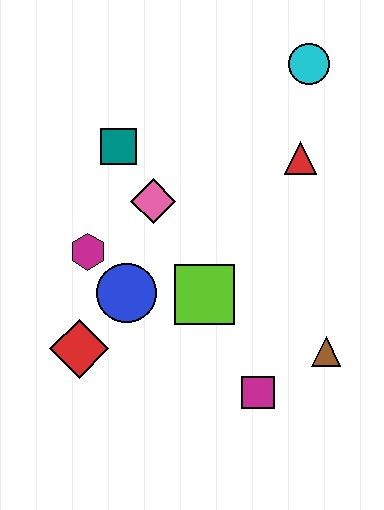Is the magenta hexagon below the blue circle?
No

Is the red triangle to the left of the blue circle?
No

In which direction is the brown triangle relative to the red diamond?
The brown triangle is to the right of the red diamond.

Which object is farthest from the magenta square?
The cyan circle is farthest from the magenta square.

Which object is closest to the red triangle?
The cyan circle is closest to the red triangle.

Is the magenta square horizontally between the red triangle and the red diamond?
Yes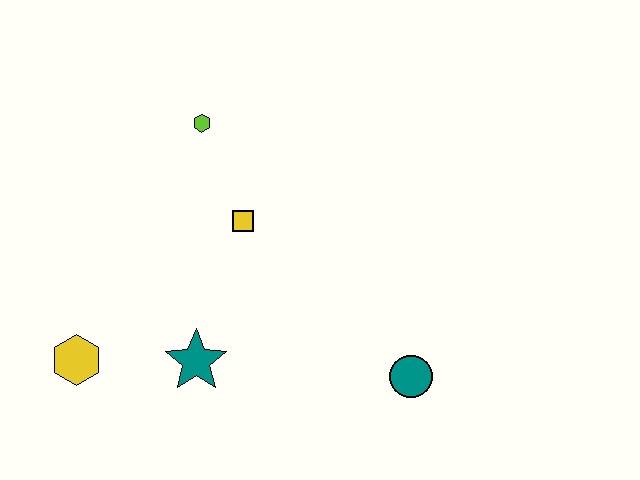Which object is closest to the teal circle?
The teal star is closest to the teal circle.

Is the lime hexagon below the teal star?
No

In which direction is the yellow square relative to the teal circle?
The yellow square is to the left of the teal circle.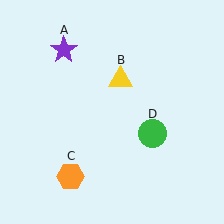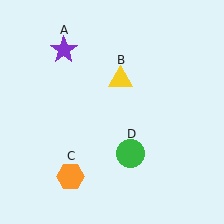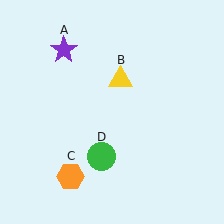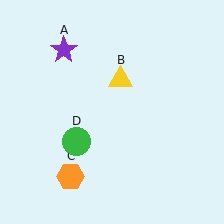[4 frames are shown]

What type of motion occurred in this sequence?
The green circle (object D) rotated clockwise around the center of the scene.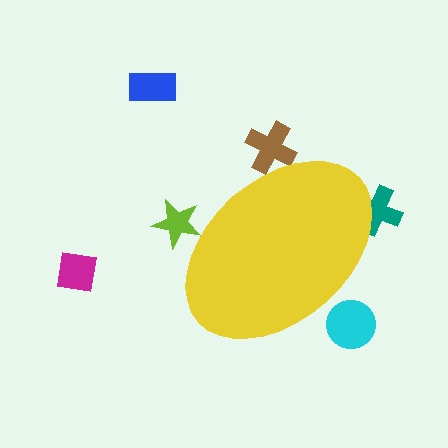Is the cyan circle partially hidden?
Yes, the cyan circle is partially hidden behind the yellow ellipse.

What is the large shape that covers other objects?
A yellow ellipse.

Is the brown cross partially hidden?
Yes, the brown cross is partially hidden behind the yellow ellipse.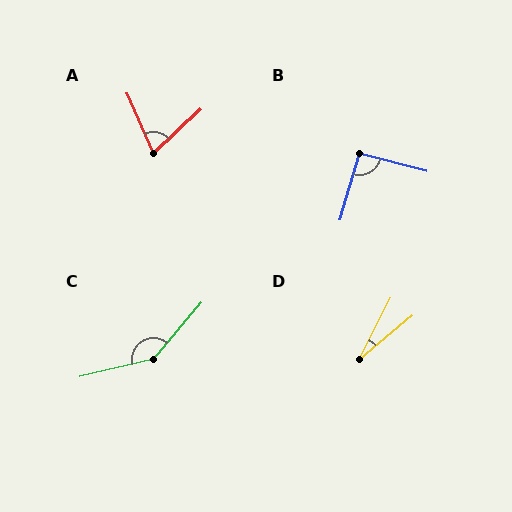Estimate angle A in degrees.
Approximately 70 degrees.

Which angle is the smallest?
D, at approximately 23 degrees.